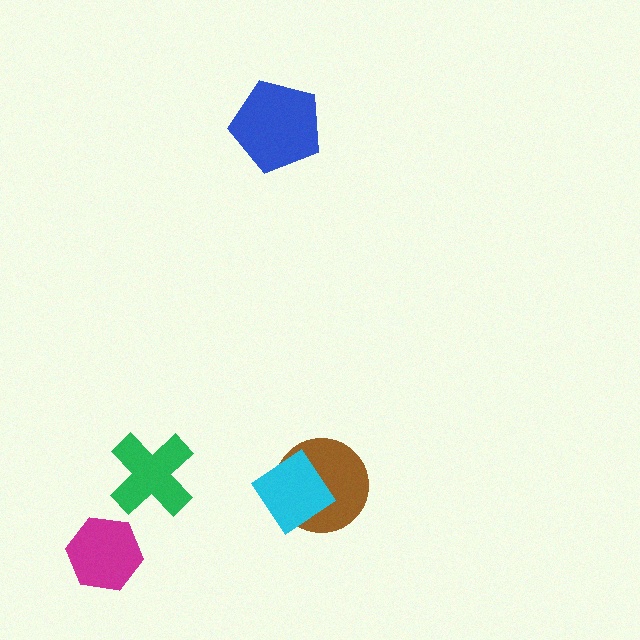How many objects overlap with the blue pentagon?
0 objects overlap with the blue pentagon.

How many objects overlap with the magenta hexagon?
0 objects overlap with the magenta hexagon.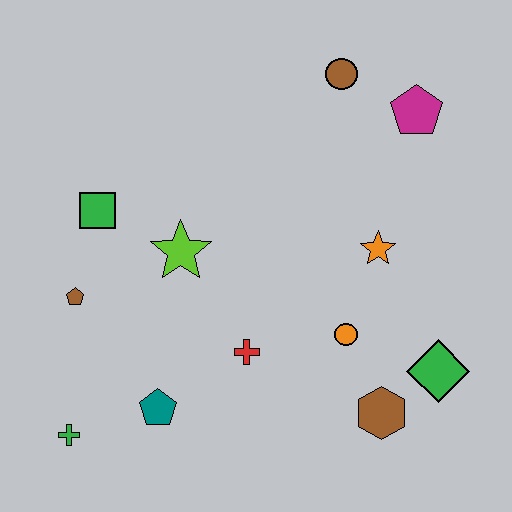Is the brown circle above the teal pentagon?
Yes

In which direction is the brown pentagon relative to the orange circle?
The brown pentagon is to the left of the orange circle.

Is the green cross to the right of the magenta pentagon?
No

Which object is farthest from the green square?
The green diamond is farthest from the green square.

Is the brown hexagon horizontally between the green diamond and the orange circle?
Yes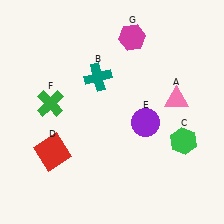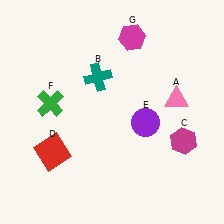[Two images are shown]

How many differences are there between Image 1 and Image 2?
There is 1 difference between the two images.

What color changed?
The hexagon (C) changed from green in Image 1 to magenta in Image 2.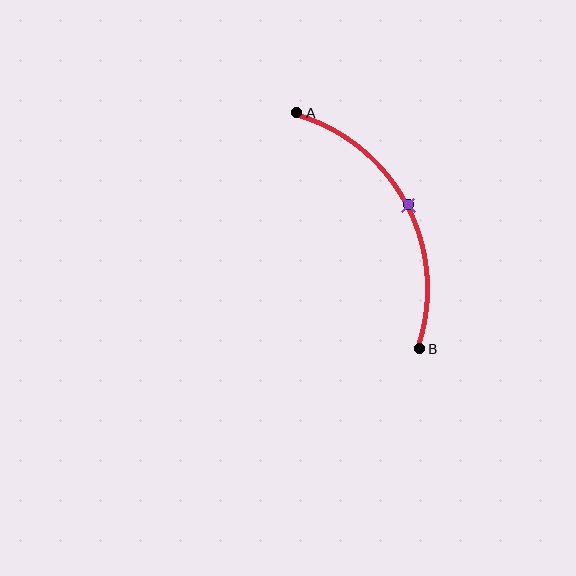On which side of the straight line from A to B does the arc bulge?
The arc bulges to the right of the straight line connecting A and B.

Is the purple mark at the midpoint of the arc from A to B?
Yes. The purple mark lies on the arc at equal arc-length from both A and B — it is the arc midpoint.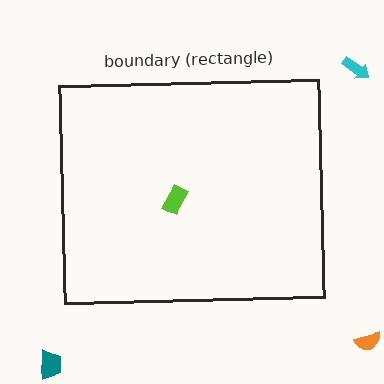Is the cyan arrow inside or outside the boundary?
Outside.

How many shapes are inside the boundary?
1 inside, 3 outside.